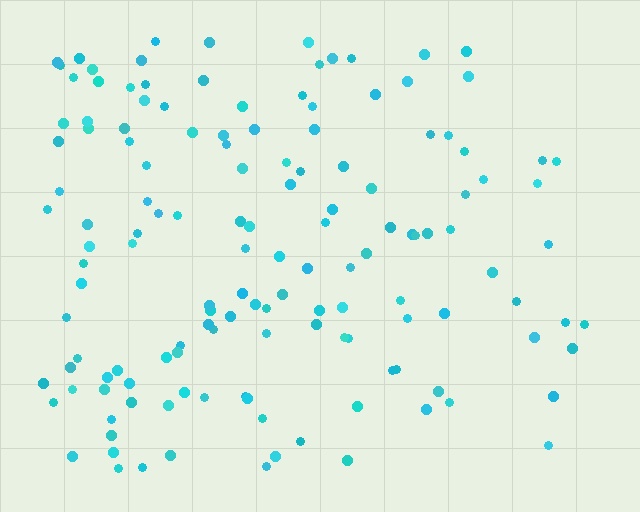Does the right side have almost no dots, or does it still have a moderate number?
Still a moderate number, just noticeably fewer than the left.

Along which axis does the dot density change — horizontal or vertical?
Horizontal.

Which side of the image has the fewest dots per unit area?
The right.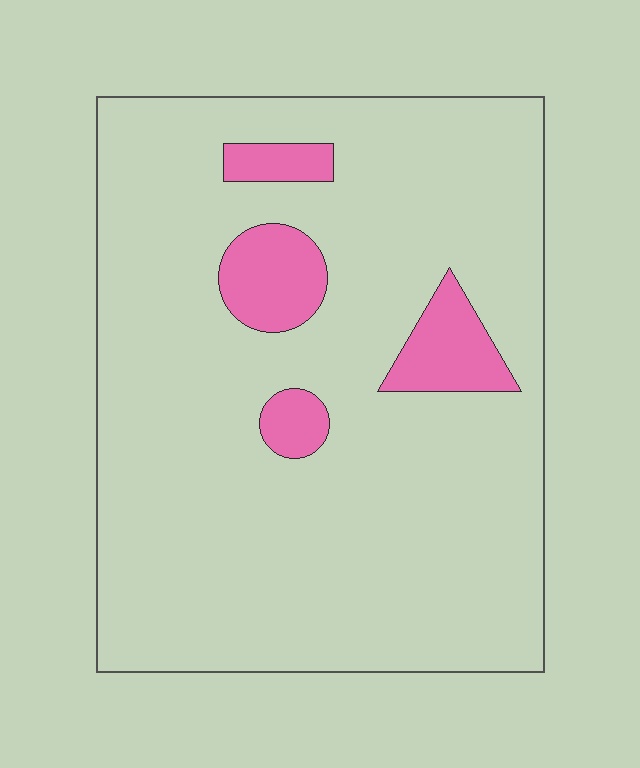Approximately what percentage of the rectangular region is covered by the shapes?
Approximately 10%.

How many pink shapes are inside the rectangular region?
4.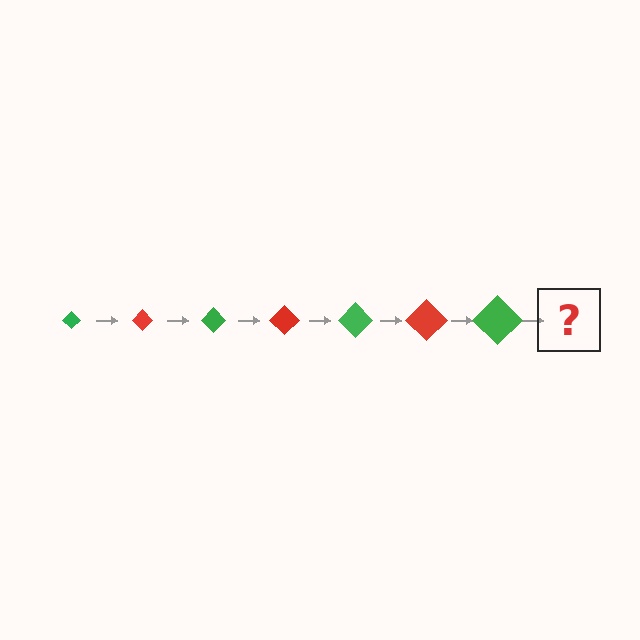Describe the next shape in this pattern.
It should be a red diamond, larger than the previous one.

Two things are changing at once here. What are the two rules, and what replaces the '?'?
The two rules are that the diamond grows larger each step and the color cycles through green and red. The '?' should be a red diamond, larger than the previous one.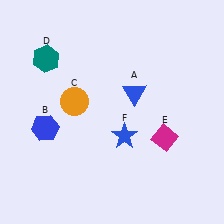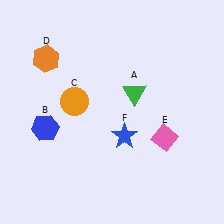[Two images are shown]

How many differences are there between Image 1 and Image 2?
There are 3 differences between the two images.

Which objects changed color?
A changed from blue to green. D changed from teal to orange. E changed from magenta to pink.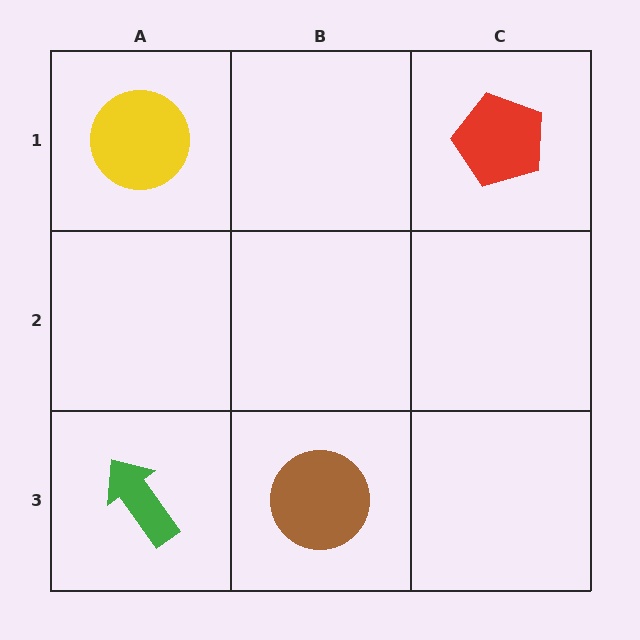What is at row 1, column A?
A yellow circle.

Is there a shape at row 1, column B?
No, that cell is empty.